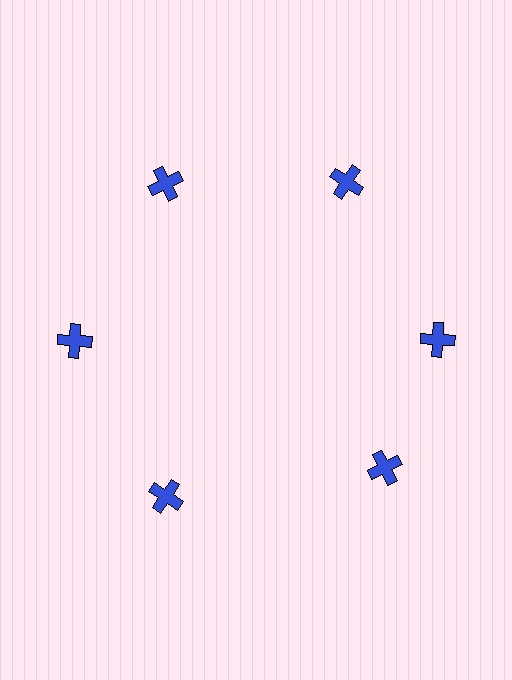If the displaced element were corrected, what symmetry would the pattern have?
It would have 6-fold rotational symmetry — the pattern would map onto itself every 60 degrees.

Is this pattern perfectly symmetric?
No. The 6 blue crosses are arranged in a ring, but one element near the 5 o'clock position is rotated out of alignment along the ring, breaking the 6-fold rotational symmetry.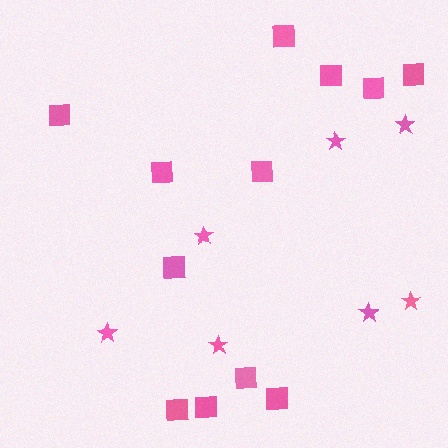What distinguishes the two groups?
There are 2 groups: one group of squares (12) and one group of stars (7).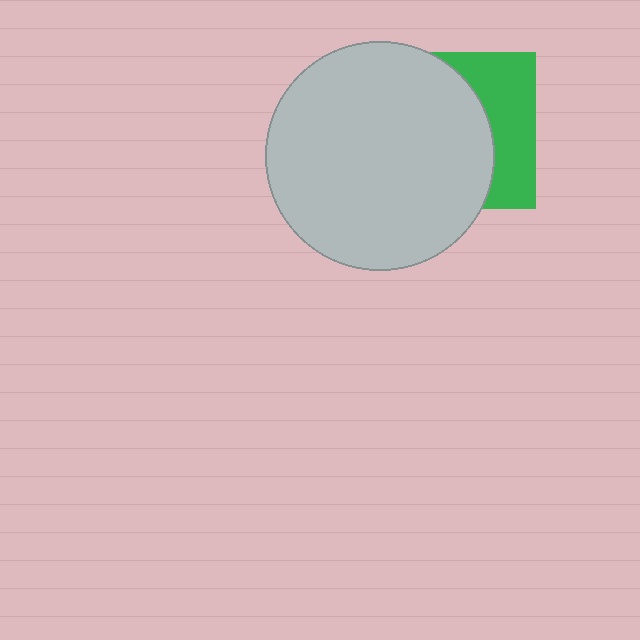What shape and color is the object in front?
The object in front is a light gray circle.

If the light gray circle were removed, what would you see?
You would see the complete green square.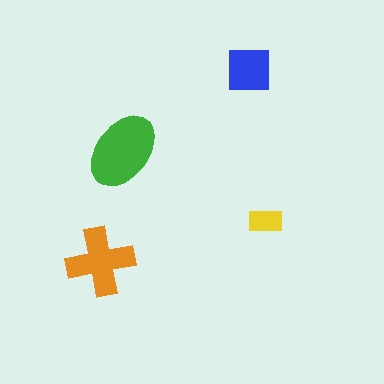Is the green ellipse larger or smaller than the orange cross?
Larger.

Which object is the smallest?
The yellow rectangle.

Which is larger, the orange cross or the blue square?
The orange cross.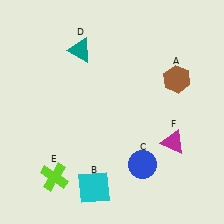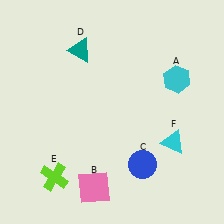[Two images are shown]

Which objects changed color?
A changed from brown to cyan. B changed from cyan to pink. F changed from magenta to cyan.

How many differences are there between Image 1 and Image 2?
There are 3 differences between the two images.